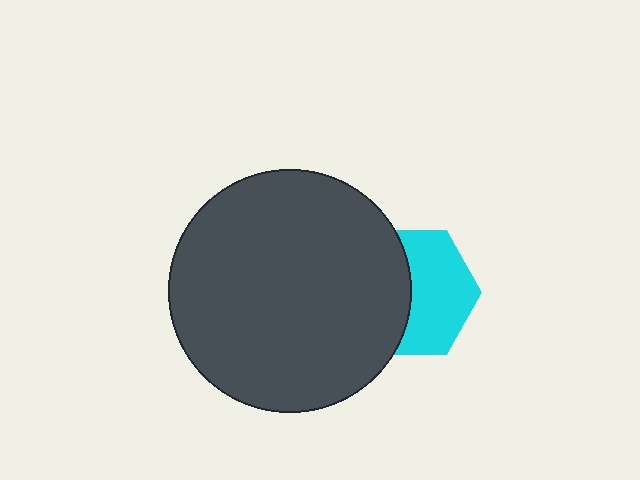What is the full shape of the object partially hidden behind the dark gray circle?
The partially hidden object is a cyan hexagon.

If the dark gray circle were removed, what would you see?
You would see the complete cyan hexagon.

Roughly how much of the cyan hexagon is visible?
About half of it is visible (roughly 54%).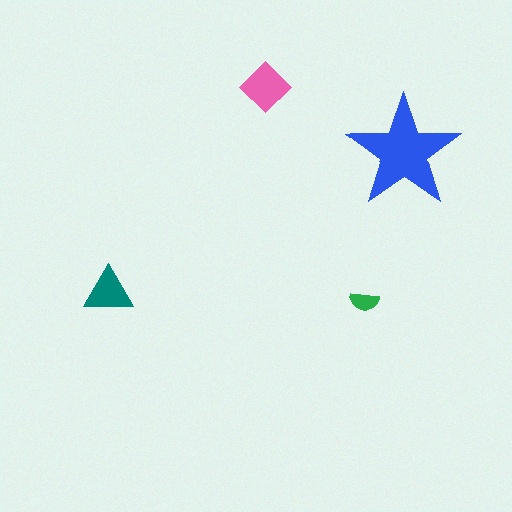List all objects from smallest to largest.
The green semicircle, the teal triangle, the pink diamond, the blue star.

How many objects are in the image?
There are 4 objects in the image.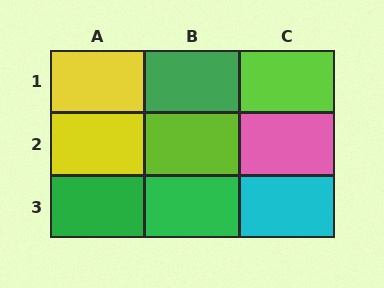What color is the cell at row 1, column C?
Lime.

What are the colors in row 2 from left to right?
Yellow, lime, pink.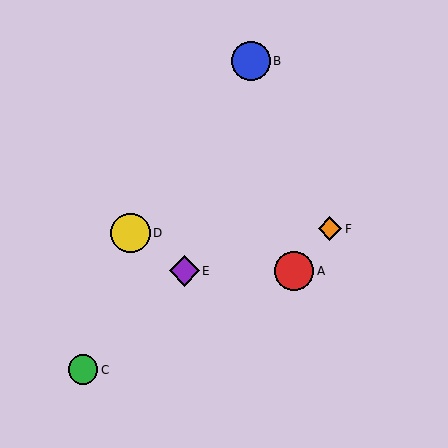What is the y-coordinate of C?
Object C is at y≈370.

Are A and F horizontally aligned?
No, A is at y≈271 and F is at y≈229.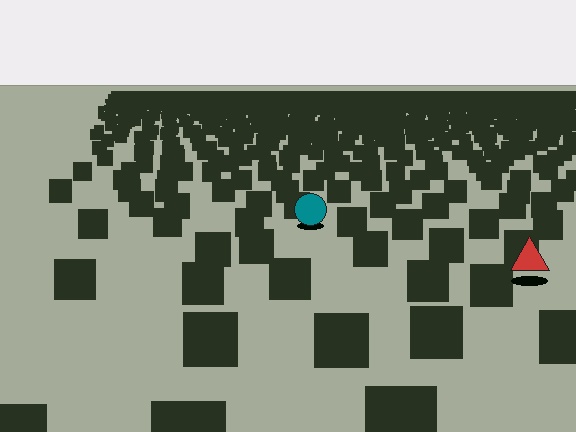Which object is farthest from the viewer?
The teal circle is farthest from the viewer. It appears smaller and the ground texture around it is denser.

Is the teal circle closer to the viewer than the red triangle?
No. The red triangle is closer — you can tell from the texture gradient: the ground texture is coarser near it.